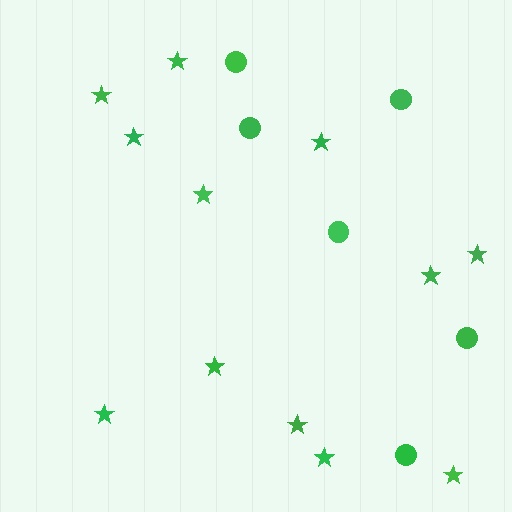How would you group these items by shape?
There are 2 groups: one group of circles (6) and one group of stars (12).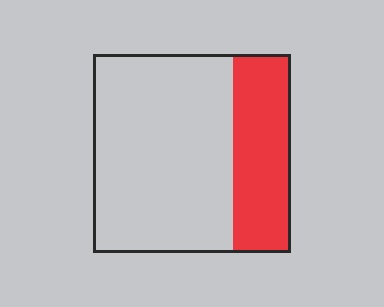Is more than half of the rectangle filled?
No.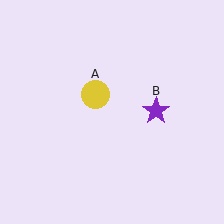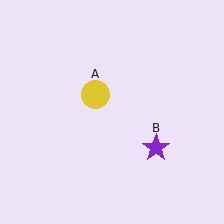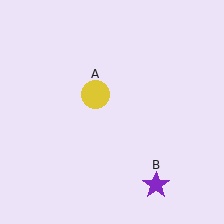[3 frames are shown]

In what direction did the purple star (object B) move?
The purple star (object B) moved down.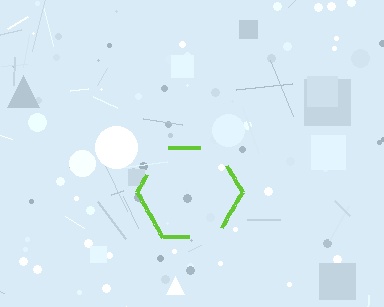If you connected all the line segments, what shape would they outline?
They would outline a hexagon.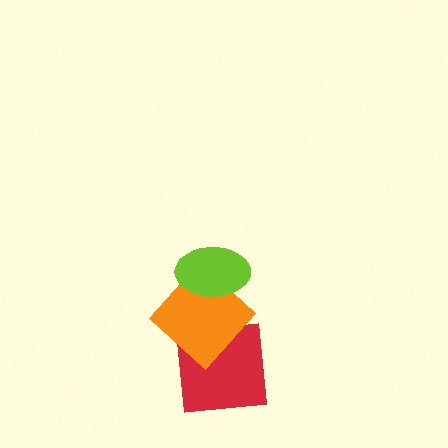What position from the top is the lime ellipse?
The lime ellipse is 1st from the top.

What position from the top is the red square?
The red square is 3rd from the top.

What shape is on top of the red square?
The orange diamond is on top of the red square.